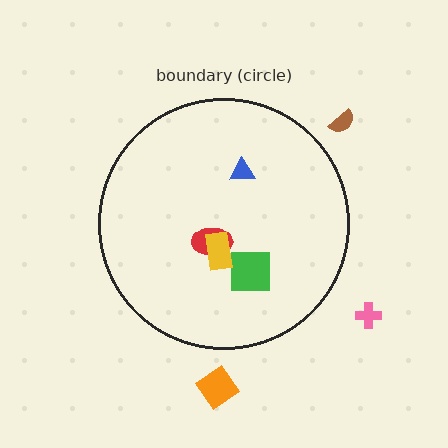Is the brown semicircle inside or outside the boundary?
Outside.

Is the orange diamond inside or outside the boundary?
Outside.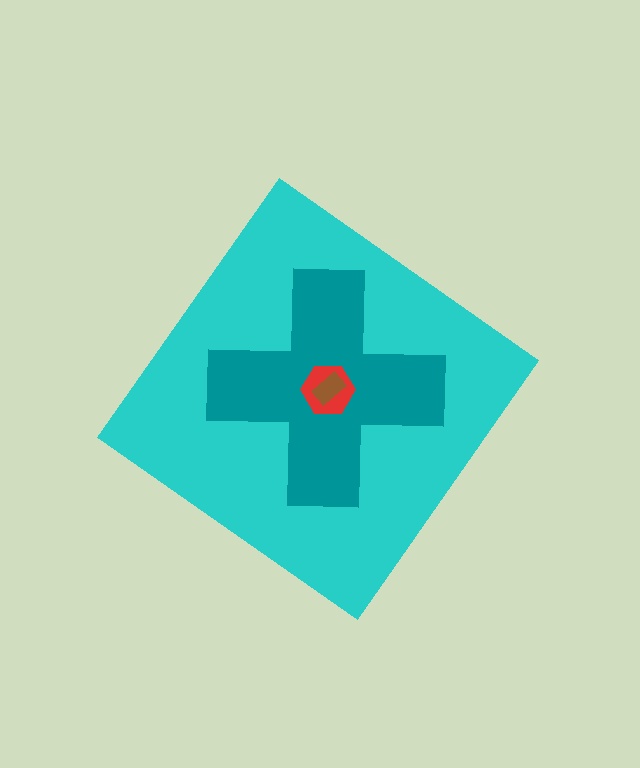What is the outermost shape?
The cyan diamond.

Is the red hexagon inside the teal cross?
Yes.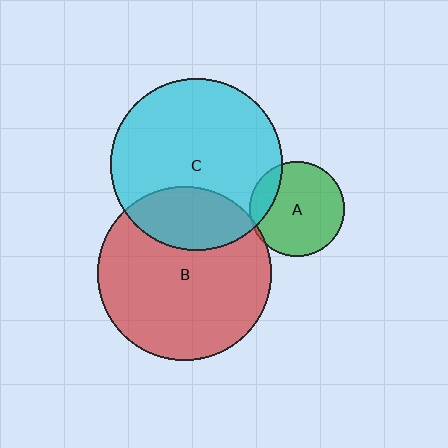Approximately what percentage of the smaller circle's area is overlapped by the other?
Approximately 5%.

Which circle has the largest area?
Circle B (red).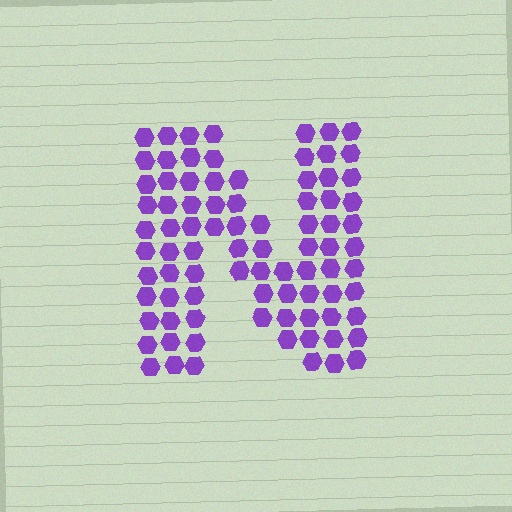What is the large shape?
The large shape is the letter N.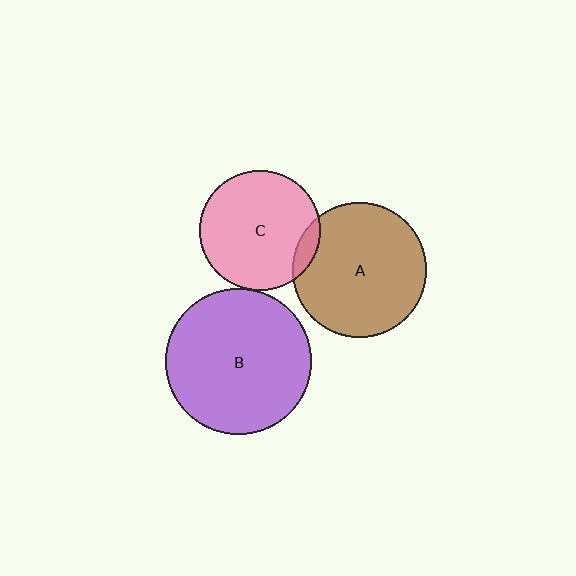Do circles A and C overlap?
Yes.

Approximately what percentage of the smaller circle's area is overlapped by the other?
Approximately 10%.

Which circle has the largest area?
Circle B (purple).